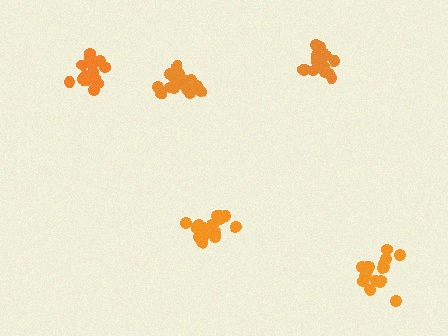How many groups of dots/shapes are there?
There are 5 groups.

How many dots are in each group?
Group 1: 14 dots, Group 2: 18 dots, Group 3: 17 dots, Group 4: 16 dots, Group 5: 16 dots (81 total).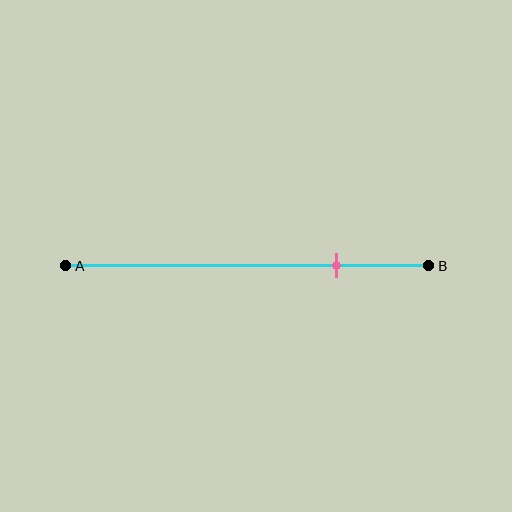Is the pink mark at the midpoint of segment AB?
No, the mark is at about 75% from A, not at the 50% midpoint.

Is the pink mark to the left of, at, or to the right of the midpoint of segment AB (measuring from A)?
The pink mark is to the right of the midpoint of segment AB.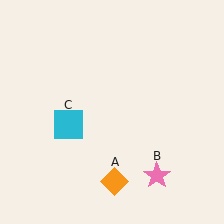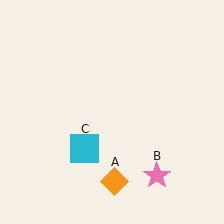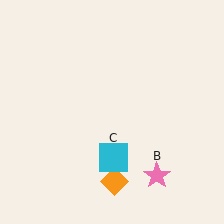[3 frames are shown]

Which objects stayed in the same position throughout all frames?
Orange diamond (object A) and pink star (object B) remained stationary.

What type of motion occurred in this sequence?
The cyan square (object C) rotated counterclockwise around the center of the scene.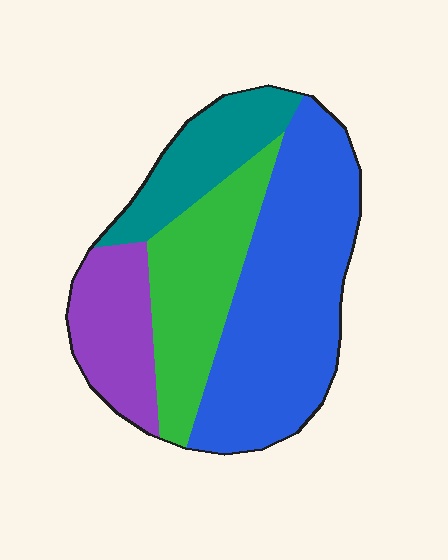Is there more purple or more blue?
Blue.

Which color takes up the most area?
Blue, at roughly 45%.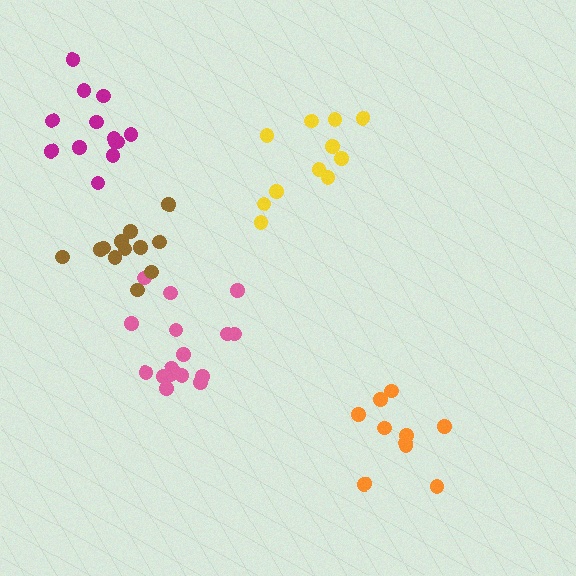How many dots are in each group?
Group 1: 13 dots, Group 2: 11 dots, Group 3: 16 dots, Group 4: 10 dots, Group 5: 12 dots (62 total).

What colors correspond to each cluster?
The clusters are colored: magenta, yellow, pink, orange, brown.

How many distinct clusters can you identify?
There are 5 distinct clusters.